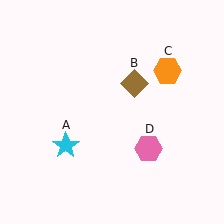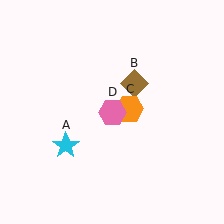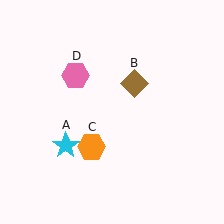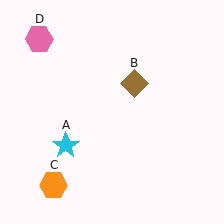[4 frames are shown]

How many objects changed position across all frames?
2 objects changed position: orange hexagon (object C), pink hexagon (object D).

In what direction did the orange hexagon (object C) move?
The orange hexagon (object C) moved down and to the left.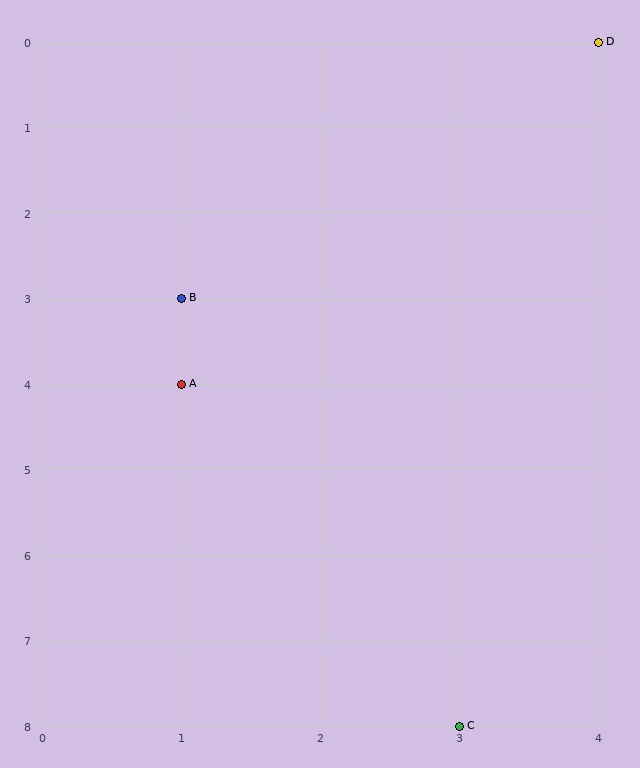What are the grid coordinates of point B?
Point B is at grid coordinates (1, 3).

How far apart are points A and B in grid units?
Points A and B are 1 row apart.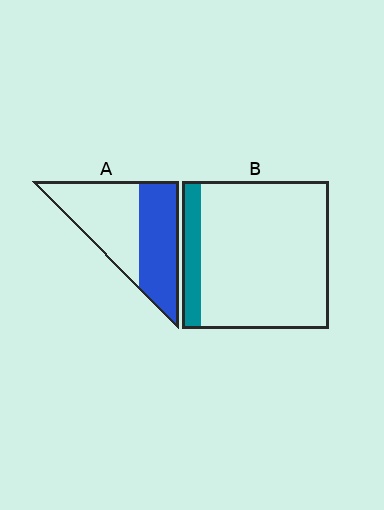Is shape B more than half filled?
No.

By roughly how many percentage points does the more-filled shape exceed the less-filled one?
By roughly 35 percentage points (A over B).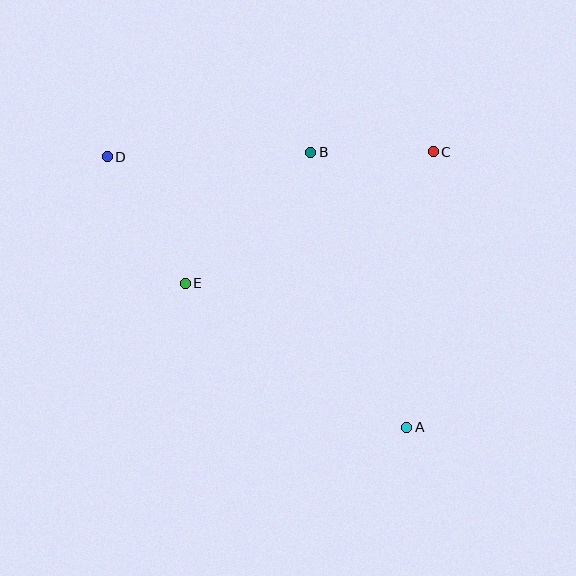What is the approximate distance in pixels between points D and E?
The distance between D and E is approximately 149 pixels.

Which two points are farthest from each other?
Points A and D are farthest from each other.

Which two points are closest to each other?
Points B and C are closest to each other.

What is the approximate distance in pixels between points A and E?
The distance between A and E is approximately 264 pixels.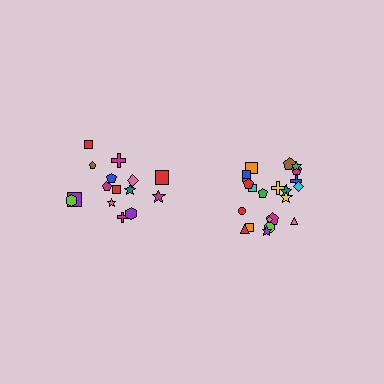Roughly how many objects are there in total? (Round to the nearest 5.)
Roughly 35 objects in total.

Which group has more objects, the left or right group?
The right group.